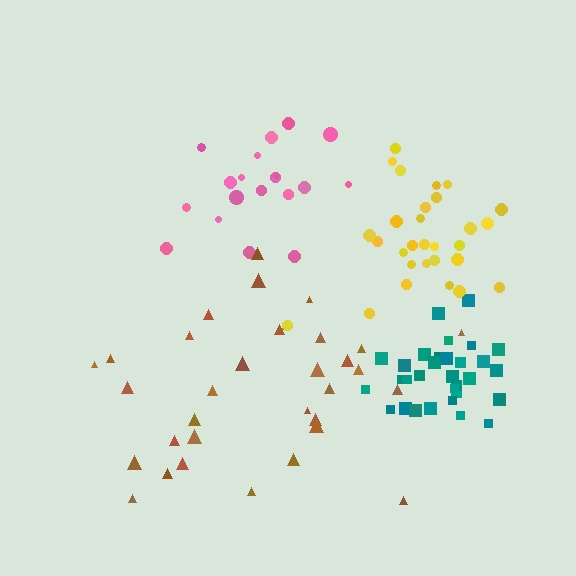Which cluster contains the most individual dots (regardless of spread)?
Brown (34).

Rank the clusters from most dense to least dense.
teal, pink, yellow, brown.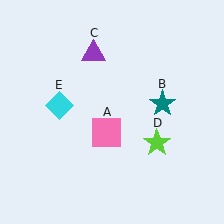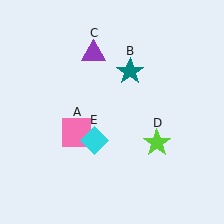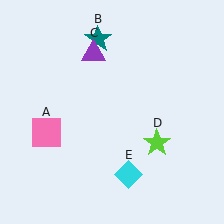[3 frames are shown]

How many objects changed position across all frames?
3 objects changed position: pink square (object A), teal star (object B), cyan diamond (object E).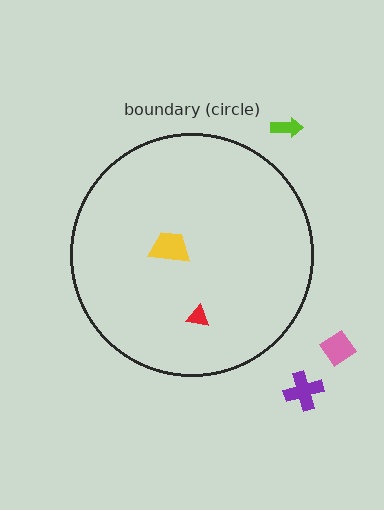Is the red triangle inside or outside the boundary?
Inside.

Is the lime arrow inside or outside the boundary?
Outside.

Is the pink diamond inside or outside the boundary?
Outside.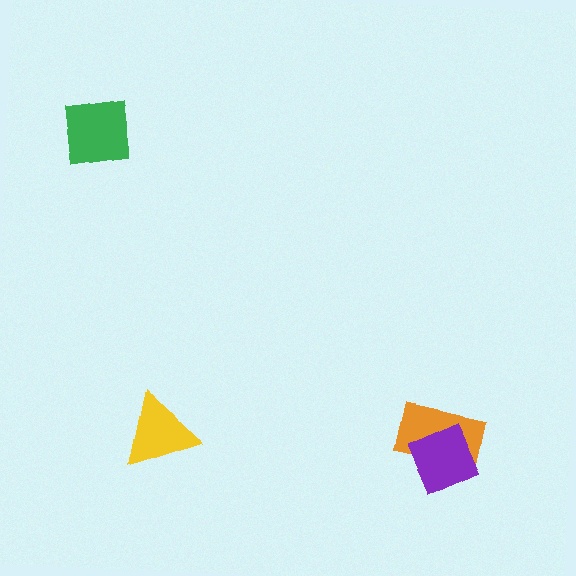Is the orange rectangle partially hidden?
Yes, it is partially covered by another shape.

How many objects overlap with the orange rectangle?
1 object overlaps with the orange rectangle.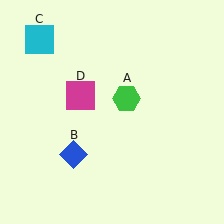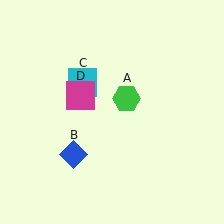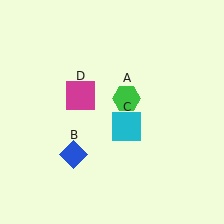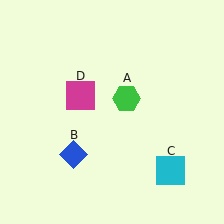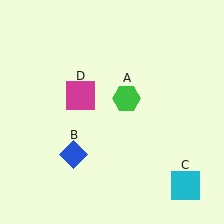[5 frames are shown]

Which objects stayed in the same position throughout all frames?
Green hexagon (object A) and blue diamond (object B) and magenta square (object D) remained stationary.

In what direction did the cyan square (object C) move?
The cyan square (object C) moved down and to the right.